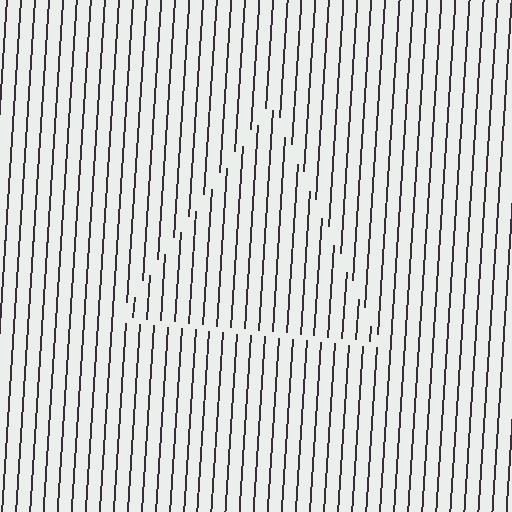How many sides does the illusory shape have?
3 sides — the line-ends trace a triangle.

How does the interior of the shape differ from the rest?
The interior of the shape contains the same grating, shifted by half a period — the contour is defined by the phase discontinuity where line-ends from the inner and outer gratings abut.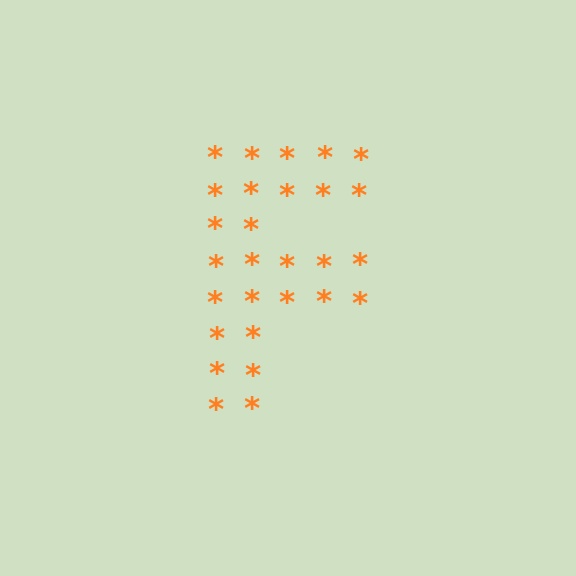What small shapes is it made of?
It is made of small asterisks.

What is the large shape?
The large shape is the letter F.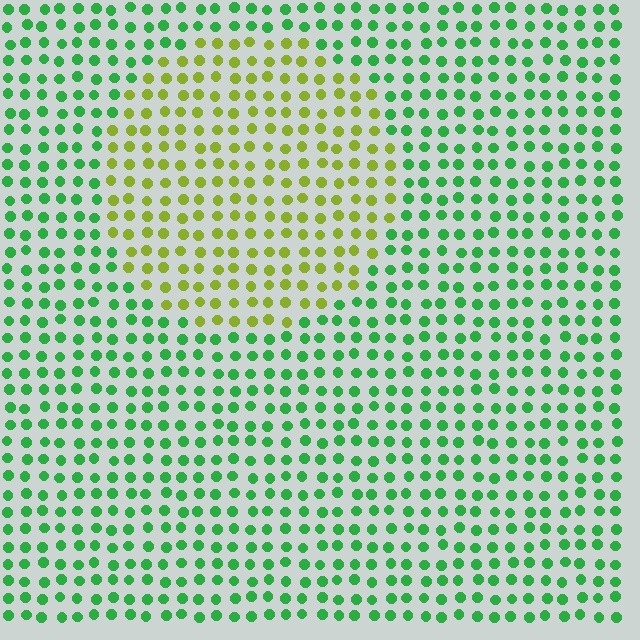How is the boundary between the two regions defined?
The boundary is defined purely by a slight shift in hue (about 55 degrees). Spacing, size, and orientation are identical on both sides.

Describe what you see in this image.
The image is filled with small green elements in a uniform arrangement. A circle-shaped region is visible where the elements are tinted to a slightly different hue, forming a subtle color boundary.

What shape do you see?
I see a circle.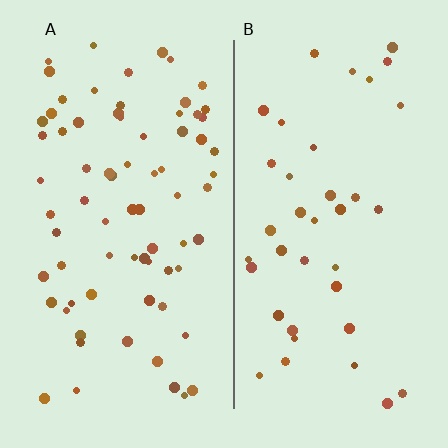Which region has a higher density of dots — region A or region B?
A (the left).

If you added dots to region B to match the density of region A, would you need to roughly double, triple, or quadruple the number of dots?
Approximately double.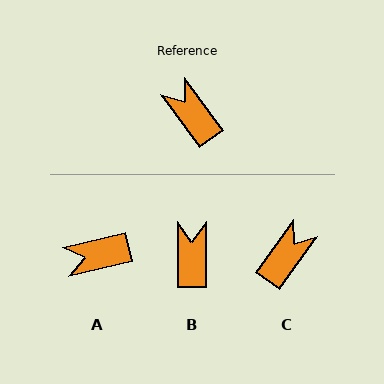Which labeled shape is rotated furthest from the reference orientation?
C, about 71 degrees away.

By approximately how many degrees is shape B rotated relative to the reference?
Approximately 36 degrees clockwise.